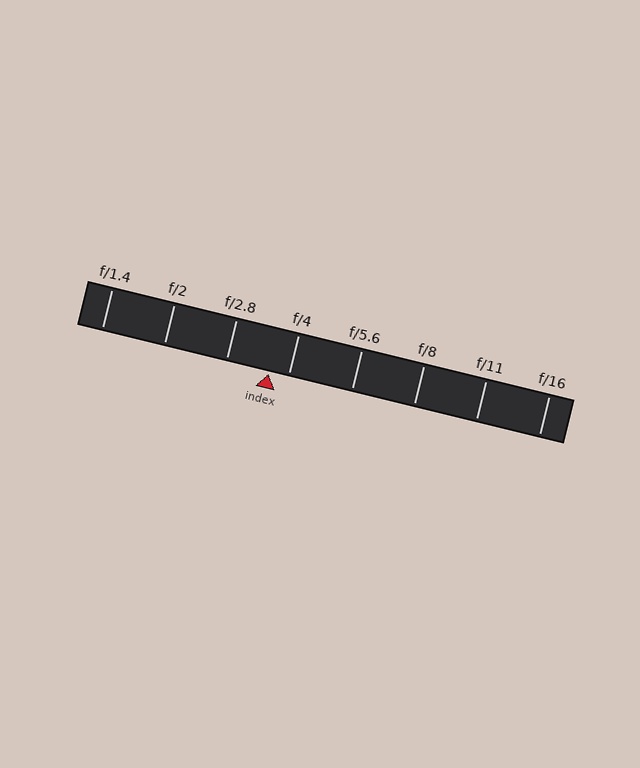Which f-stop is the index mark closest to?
The index mark is closest to f/4.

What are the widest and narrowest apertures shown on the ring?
The widest aperture shown is f/1.4 and the narrowest is f/16.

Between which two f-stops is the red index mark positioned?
The index mark is between f/2.8 and f/4.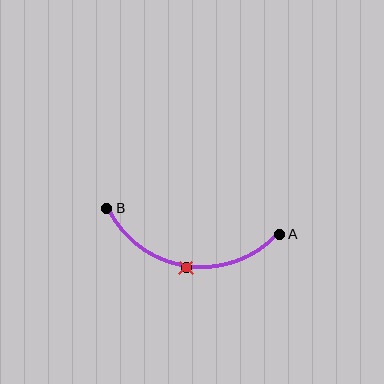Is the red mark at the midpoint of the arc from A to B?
Yes. The red mark lies on the arc at equal arc-length from both A and B — it is the arc midpoint.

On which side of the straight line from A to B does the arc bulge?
The arc bulges below the straight line connecting A and B.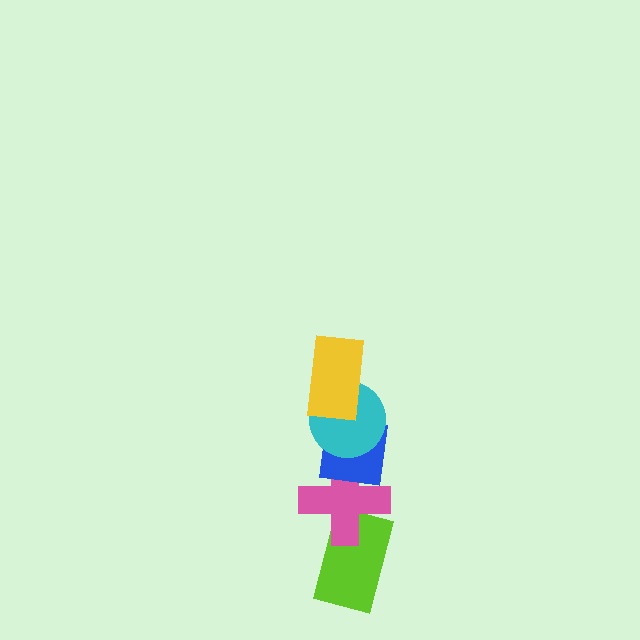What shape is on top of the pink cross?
The blue square is on top of the pink cross.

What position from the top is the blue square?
The blue square is 3rd from the top.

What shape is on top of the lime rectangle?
The pink cross is on top of the lime rectangle.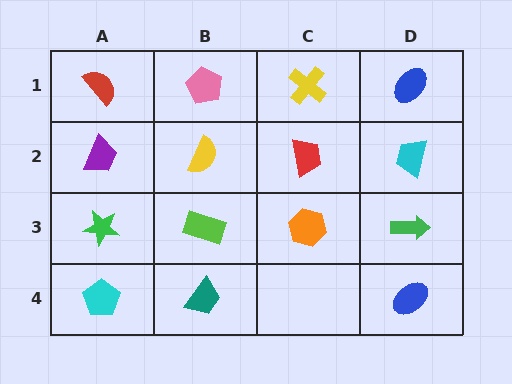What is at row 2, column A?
A purple trapezoid.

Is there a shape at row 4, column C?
No, that cell is empty.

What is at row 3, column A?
A green star.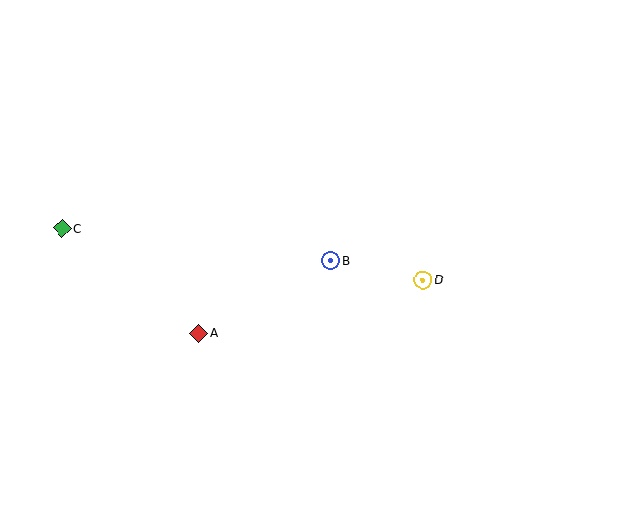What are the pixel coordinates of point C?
Point C is at (62, 228).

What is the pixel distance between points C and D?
The distance between C and D is 365 pixels.